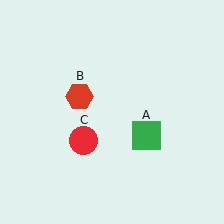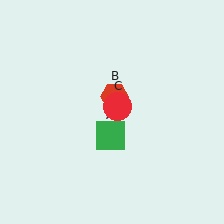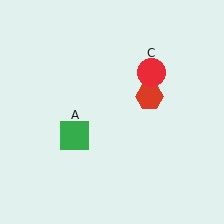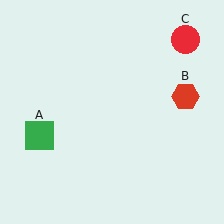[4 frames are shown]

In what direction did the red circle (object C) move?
The red circle (object C) moved up and to the right.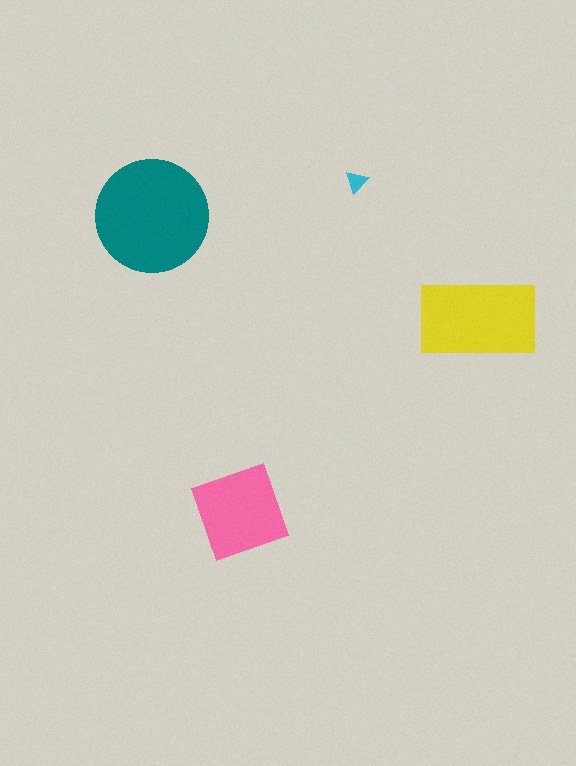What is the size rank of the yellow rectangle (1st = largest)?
2nd.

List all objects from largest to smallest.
The teal circle, the yellow rectangle, the pink square, the cyan triangle.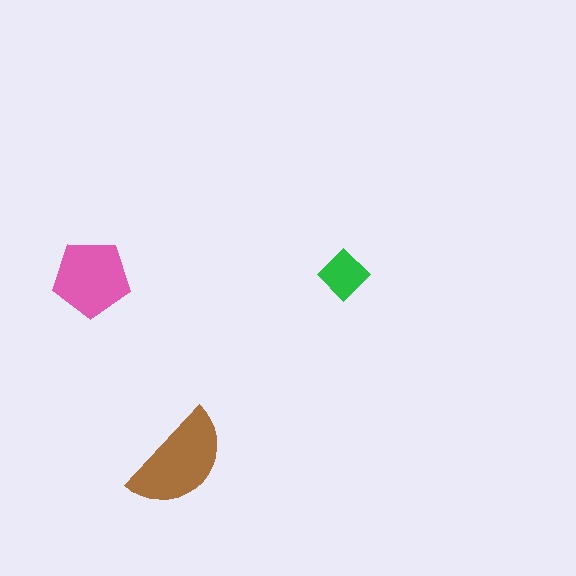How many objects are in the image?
There are 3 objects in the image.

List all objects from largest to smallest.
The brown semicircle, the pink pentagon, the green diamond.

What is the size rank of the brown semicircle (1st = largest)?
1st.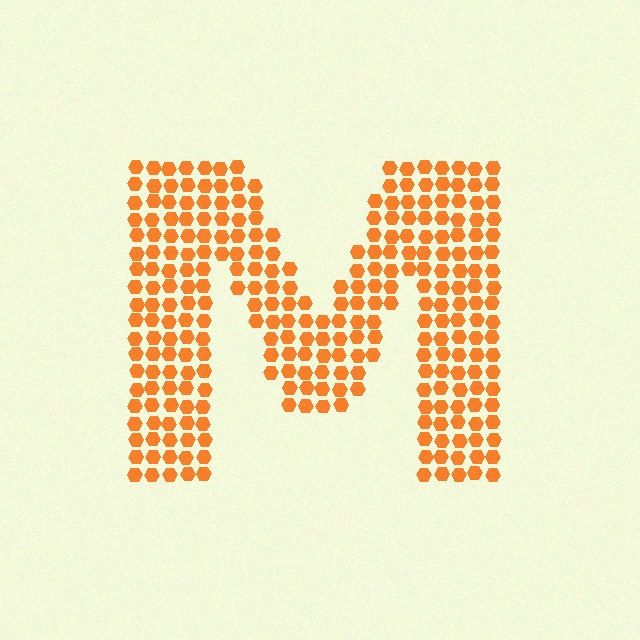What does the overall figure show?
The overall figure shows the letter M.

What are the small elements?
The small elements are hexagons.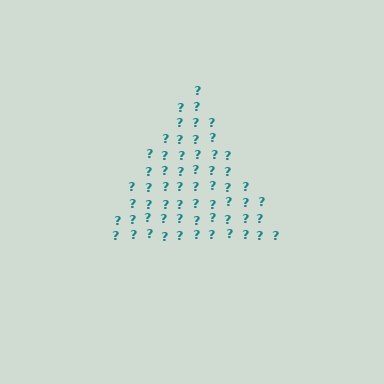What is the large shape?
The large shape is a triangle.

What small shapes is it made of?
It is made of small question marks.